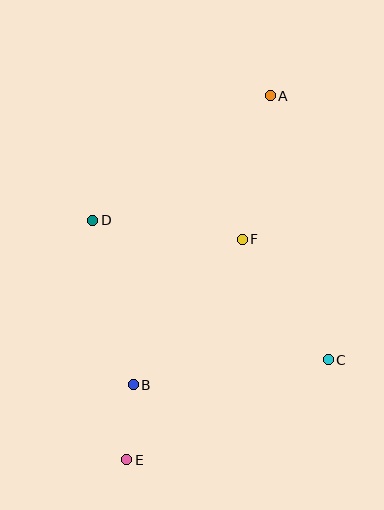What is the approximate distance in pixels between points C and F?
The distance between C and F is approximately 148 pixels.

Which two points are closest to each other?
Points B and E are closest to each other.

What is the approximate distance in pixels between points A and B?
The distance between A and B is approximately 320 pixels.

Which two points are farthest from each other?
Points A and E are farthest from each other.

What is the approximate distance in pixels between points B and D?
The distance between B and D is approximately 170 pixels.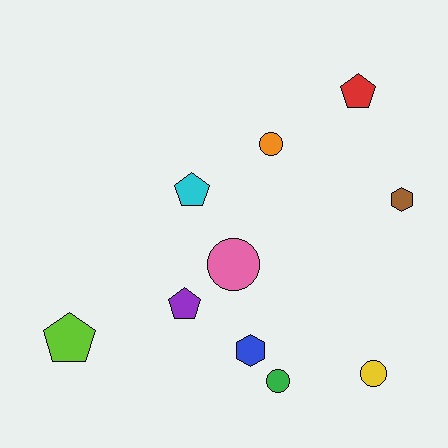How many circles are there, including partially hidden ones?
There are 4 circles.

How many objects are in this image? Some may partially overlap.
There are 10 objects.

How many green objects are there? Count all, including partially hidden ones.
There is 1 green object.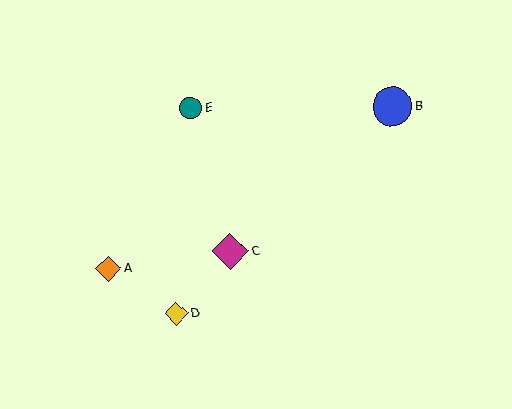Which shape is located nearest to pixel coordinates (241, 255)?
The magenta diamond (labeled C) at (230, 251) is nearest to that location.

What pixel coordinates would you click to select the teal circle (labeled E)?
Click at (191, 108) to select the teal circle E.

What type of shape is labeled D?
Shape D is a yellow diamond.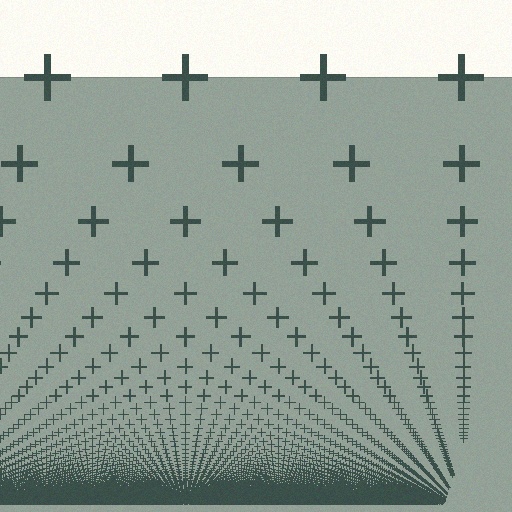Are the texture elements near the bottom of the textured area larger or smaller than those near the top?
Smaller. The gradient is inverted — elements near the bottom are smaller and denser.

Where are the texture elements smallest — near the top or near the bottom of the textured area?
Near the bottom.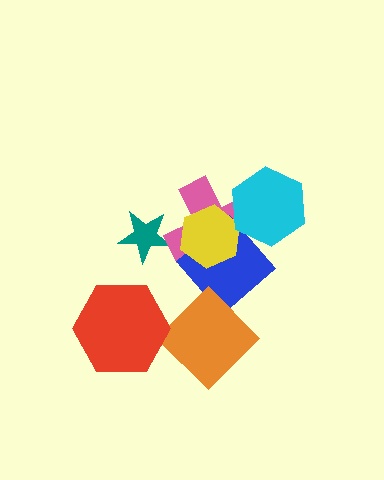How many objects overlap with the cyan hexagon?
1 object overlaps with the cyan hexagon.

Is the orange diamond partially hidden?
No, no other shape covers it.